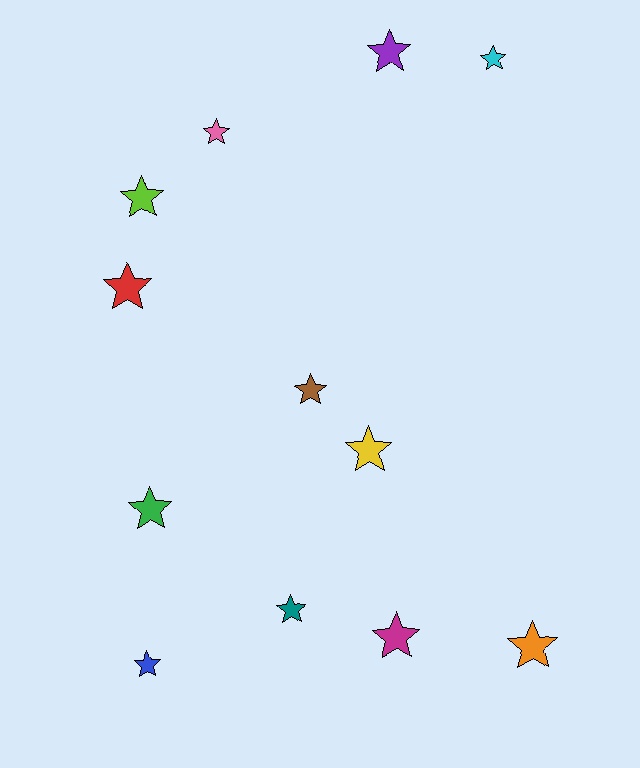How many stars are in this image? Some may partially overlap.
There are 12 stars.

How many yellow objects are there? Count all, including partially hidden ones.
There is 1 yellow object.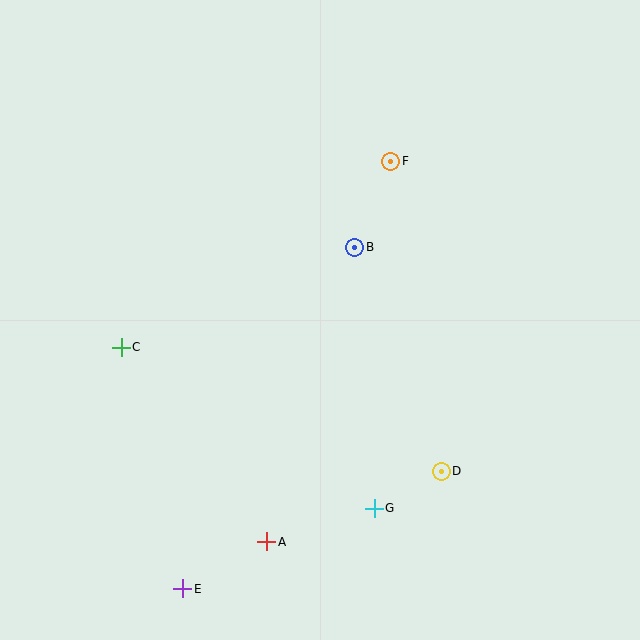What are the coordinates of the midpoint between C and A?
The midpoint between C and A is at (194, 444).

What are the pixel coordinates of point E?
Point E is at (183, 589).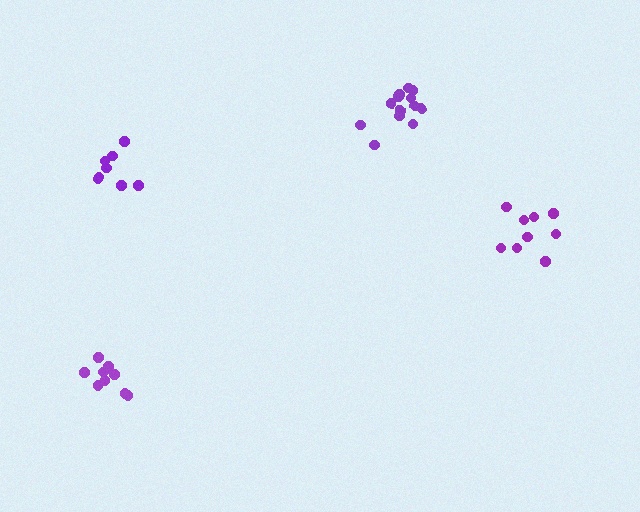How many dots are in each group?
Group 1: 9 dots, Group 2: 13 dots, Group 3: 8 dots, Group 4: 9 dots (39 total).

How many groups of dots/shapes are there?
There are 4 groups.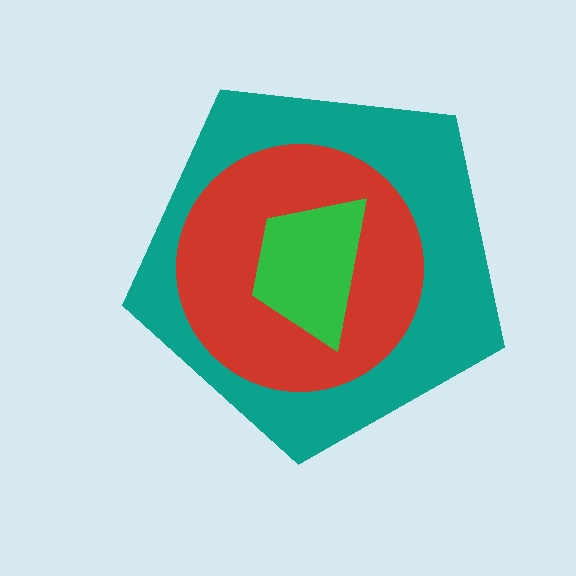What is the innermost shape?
The green trapezoid.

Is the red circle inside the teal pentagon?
Yes.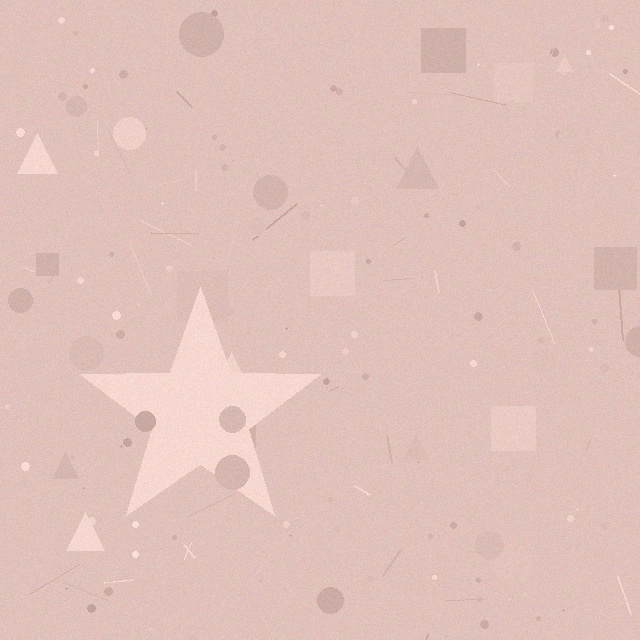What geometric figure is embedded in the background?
A star is embedded in the background.